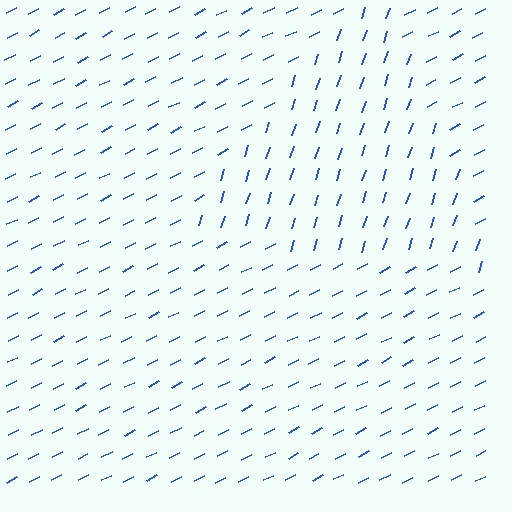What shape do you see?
I see a triangle.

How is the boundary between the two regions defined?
The boundary is defined purely by a change in line orientation (approximately 45 degrees difference). All lines are the same color and thickness.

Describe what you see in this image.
The image is filled with small blue line segments. A triangle region in the image has lines oriented differently from the surrounding lines, creating a visible texture boundary.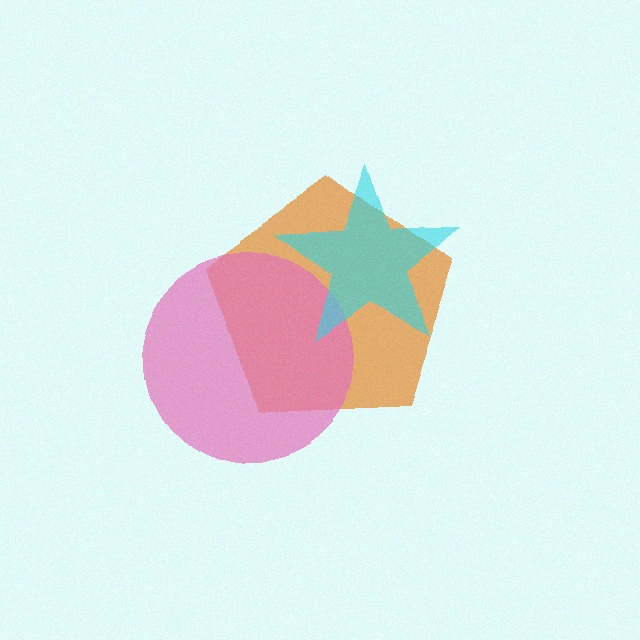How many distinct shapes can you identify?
There are 3 distinct shapes: an orange pentagon, a pink circle, a cyan star.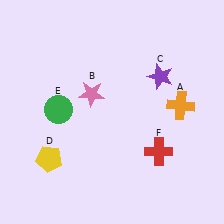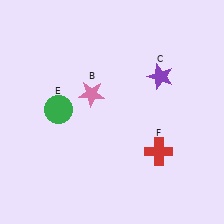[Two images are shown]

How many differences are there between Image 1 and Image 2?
There are 2 differences between the two images.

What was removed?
The orange cross (A), the yellow pentagon (D) were removed in Image 2.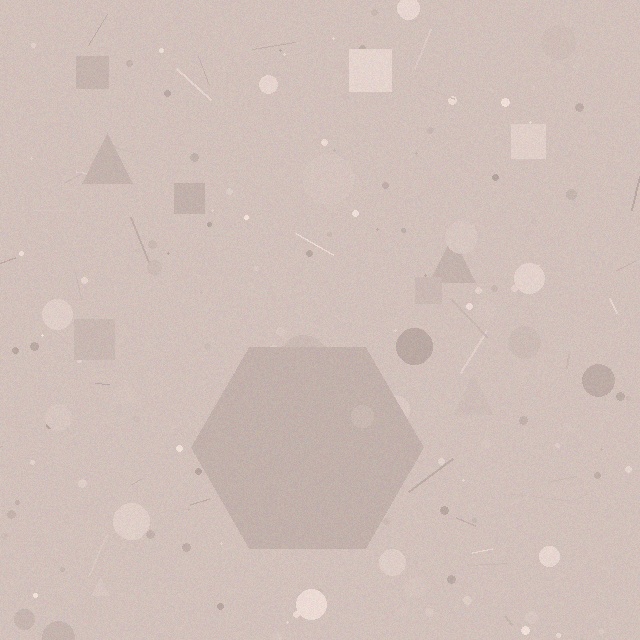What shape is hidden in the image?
A hexagon is hidden in the image.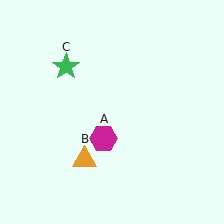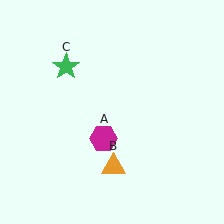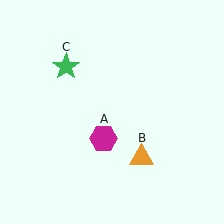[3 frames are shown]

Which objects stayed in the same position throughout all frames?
Magenta hexagon (object A) and green star (object C) remained stationary.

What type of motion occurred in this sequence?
The orange triangle (object B) rotated counterclockwise around the center of the scene.